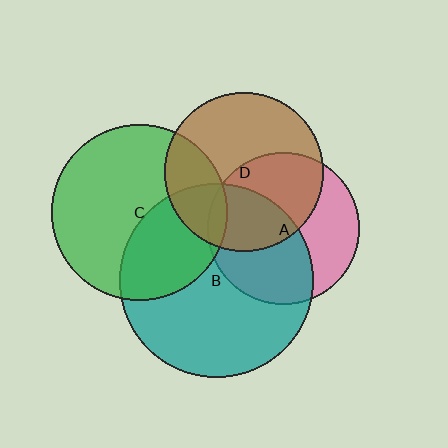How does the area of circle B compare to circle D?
Approximately 1.5 times.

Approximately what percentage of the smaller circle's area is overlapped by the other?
Approximately 30%.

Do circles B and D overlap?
Yes.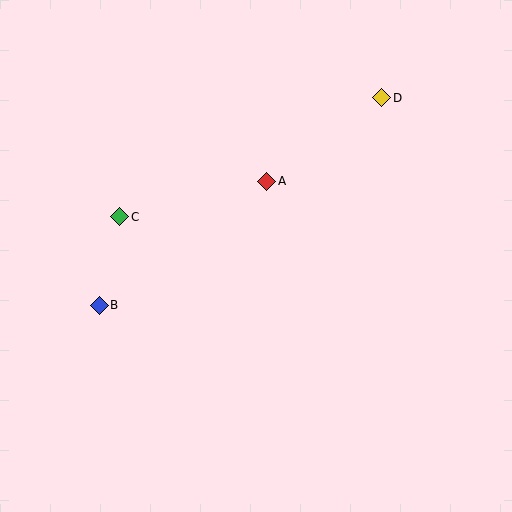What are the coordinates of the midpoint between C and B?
The midpoint between C and B is at (109, 261).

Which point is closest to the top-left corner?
Point C is closest to the top-left corner.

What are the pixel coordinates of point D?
Point D is at (382, 98).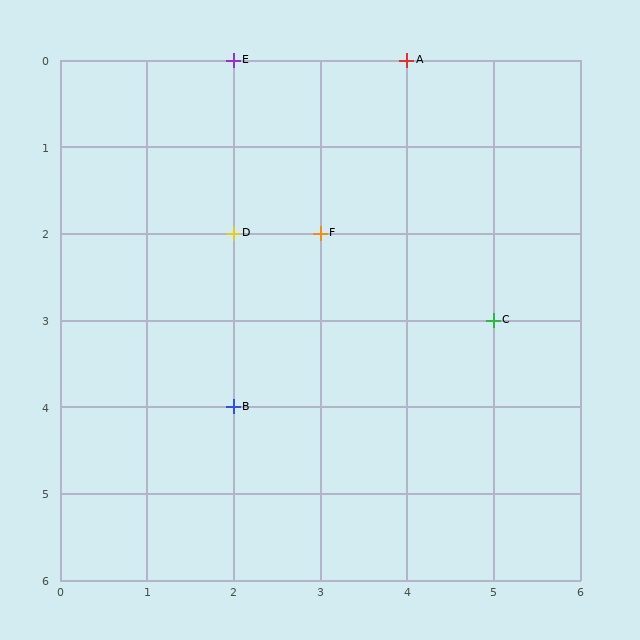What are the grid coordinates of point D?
Point D is at grid coordinates (2, 2).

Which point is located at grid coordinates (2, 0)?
Point E is at (2, 0).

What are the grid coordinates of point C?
Point C is at grid coordinates (5, 3).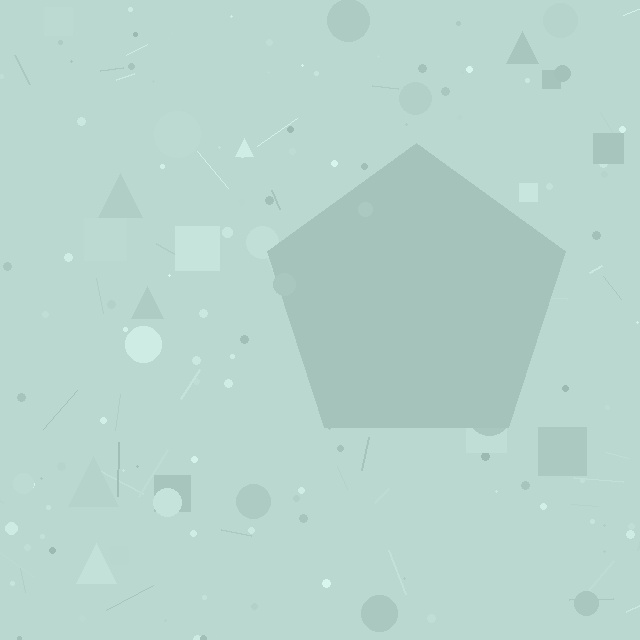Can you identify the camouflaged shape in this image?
The camouflaged shape is a pentagon.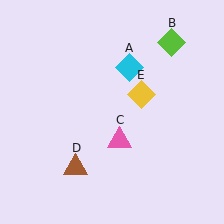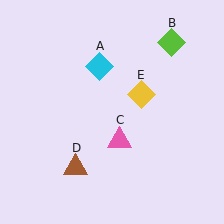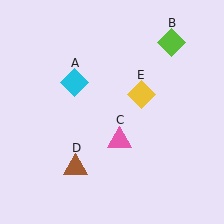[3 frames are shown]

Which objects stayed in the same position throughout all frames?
Lime diamond (object B) and pink triangle (object C) and brown triangle (object D) and yellow diamond (object E) remained stationary.